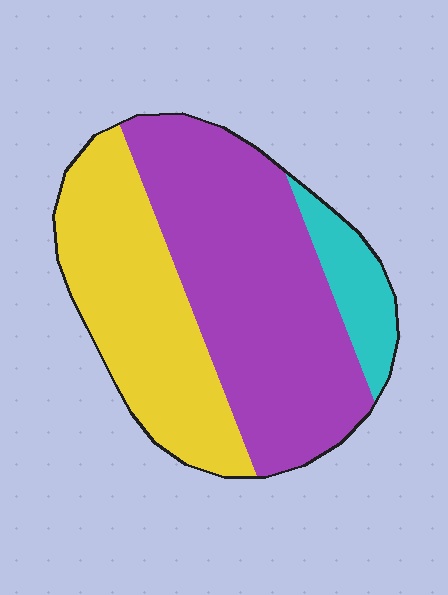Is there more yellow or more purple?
Purple.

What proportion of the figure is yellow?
Yellow takes up about three eighths (3/8) of the figure.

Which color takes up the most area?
Purple, at roughly 55%.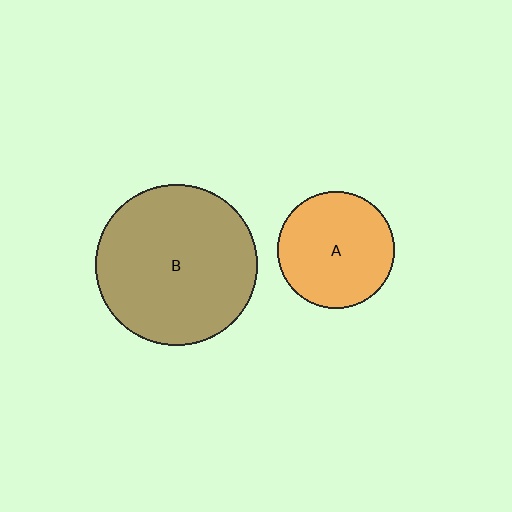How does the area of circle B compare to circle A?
Approximately 1.9 times.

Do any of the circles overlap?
No, none of the circles overlap.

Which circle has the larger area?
Circle B (brown).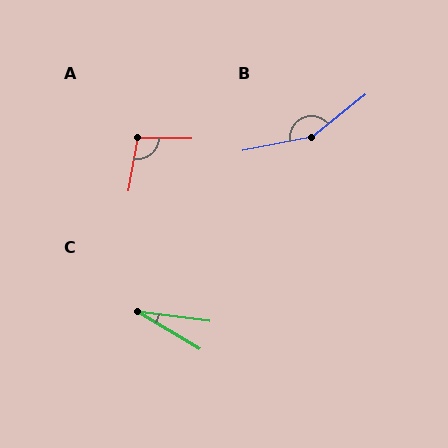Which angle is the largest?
B, at approximately 152 degrees.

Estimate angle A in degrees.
Approximately 100 degrees.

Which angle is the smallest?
C, at approximately 24 degrees.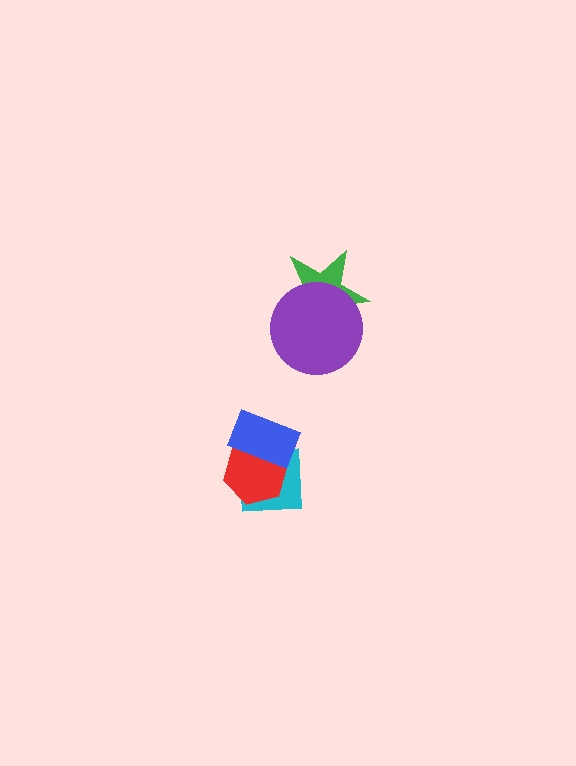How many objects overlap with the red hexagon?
2 objects overlap with the red hexagon.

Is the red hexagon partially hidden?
Yes, it is partially covered by another shape.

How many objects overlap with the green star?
1 object overlaps with the green star.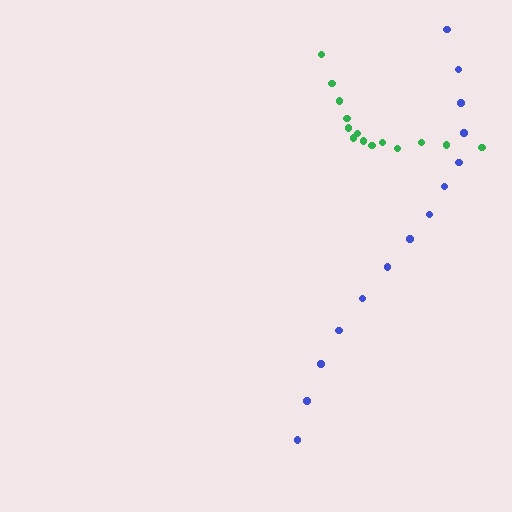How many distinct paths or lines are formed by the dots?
There are 2 distinct paths.